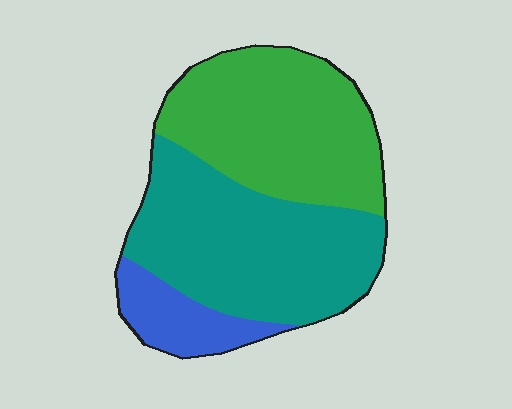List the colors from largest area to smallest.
From largest to smallest: teal, green, blue.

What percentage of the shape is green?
Green takes up between a third and a half of the shape.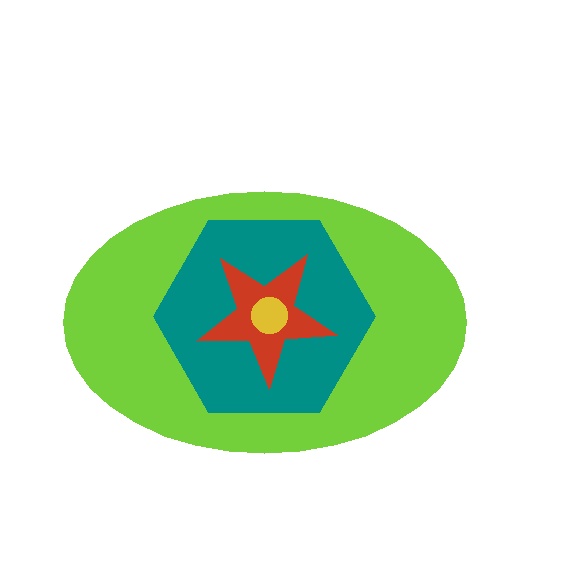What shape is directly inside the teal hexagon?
The red star.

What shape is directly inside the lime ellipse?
The teal hexagon.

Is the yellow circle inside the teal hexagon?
Yes.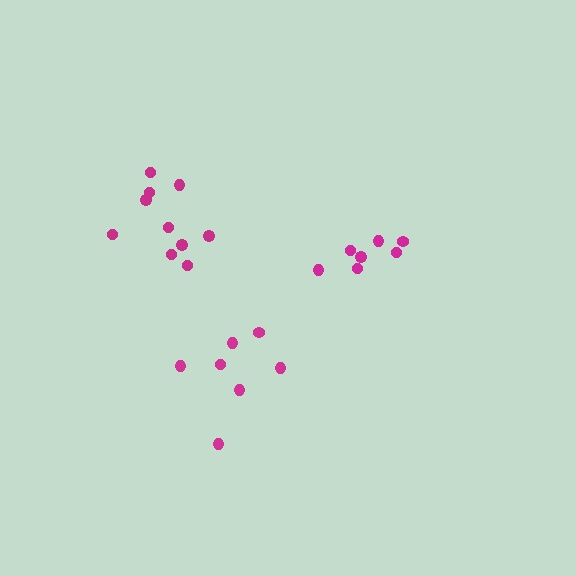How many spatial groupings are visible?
There are 3 spatial groupings.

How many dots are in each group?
Group 1: 7 dots, Group 2: 7 dots, Group 3: 10 dots (24 total).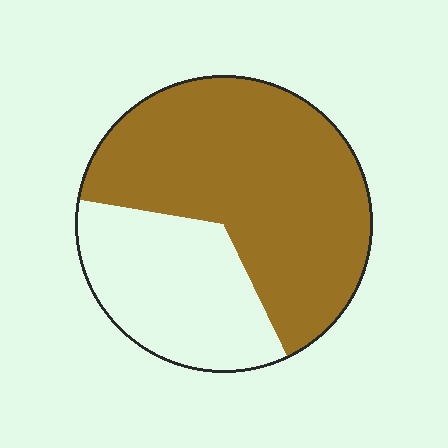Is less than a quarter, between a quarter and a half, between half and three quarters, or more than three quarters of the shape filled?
Between half and three quarters.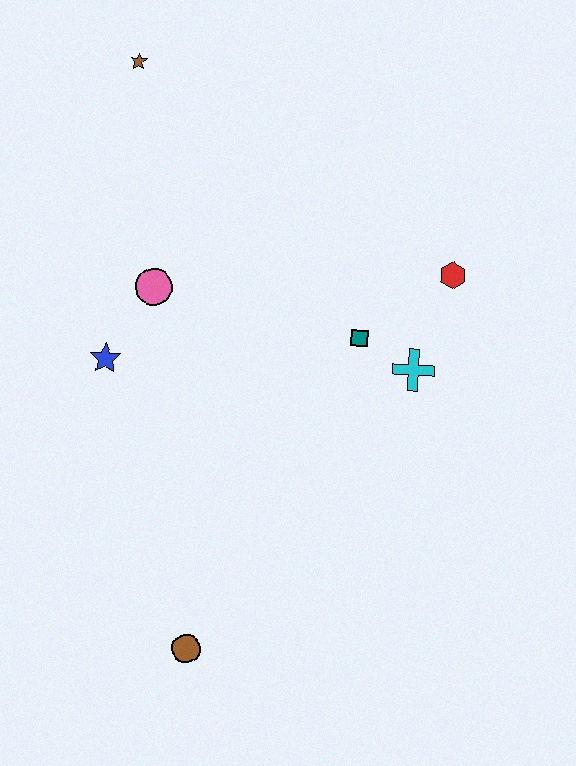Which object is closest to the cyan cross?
The teal square is closest to the cyan cross.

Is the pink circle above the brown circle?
Yes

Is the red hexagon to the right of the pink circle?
Yes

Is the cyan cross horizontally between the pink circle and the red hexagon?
Yes